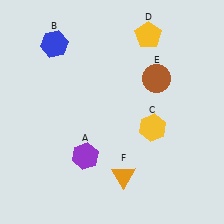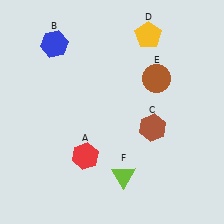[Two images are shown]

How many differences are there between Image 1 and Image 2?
There are 3 differences between the two images.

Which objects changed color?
A changed from purple to red. C changed from yellow to brown. F changed from orange to lime.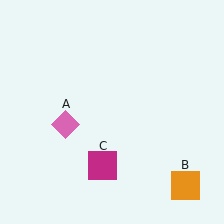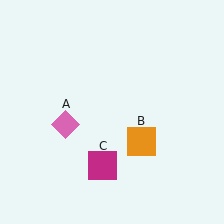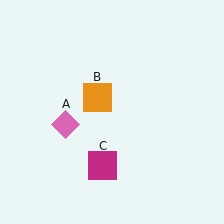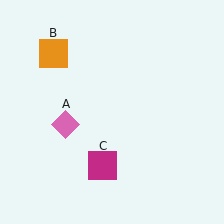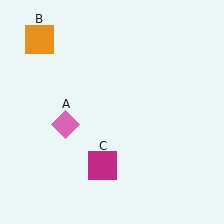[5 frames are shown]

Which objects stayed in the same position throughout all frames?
Pink diamond (object A) and magenta square (object C) remained stationary.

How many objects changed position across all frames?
1 object changed position: orange square (object B).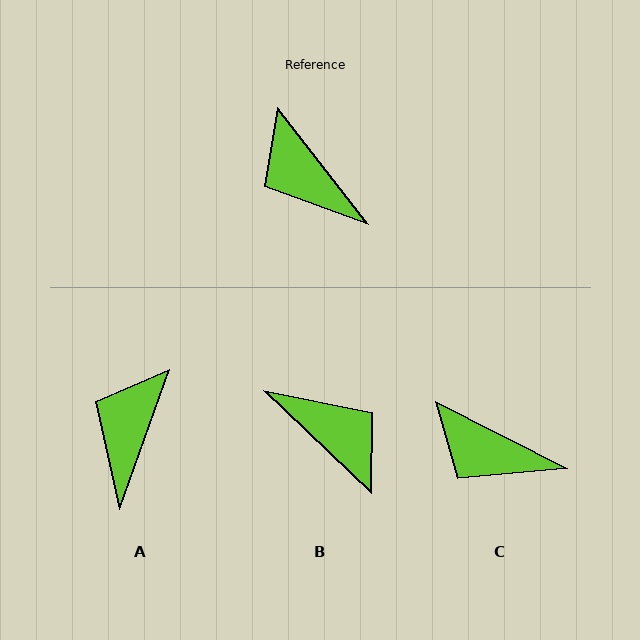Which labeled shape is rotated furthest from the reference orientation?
B, about 172 degrees away.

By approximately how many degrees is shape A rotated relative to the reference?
Approximately 57 degrees clockwise.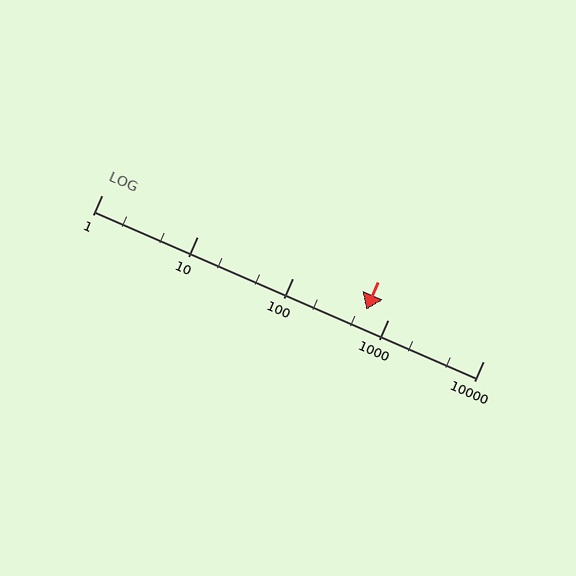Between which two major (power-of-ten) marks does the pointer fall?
The pointer is between 100 and 1000.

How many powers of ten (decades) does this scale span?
The scale spans 4 decades, from 1 to 10000.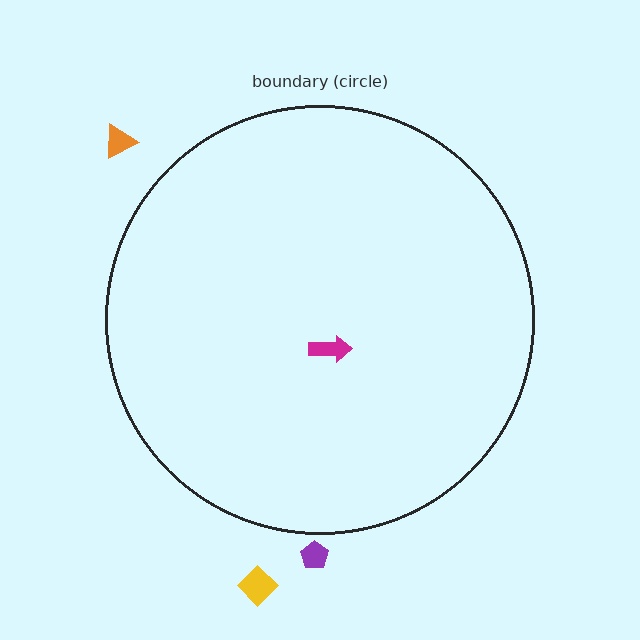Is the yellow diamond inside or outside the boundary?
Outside.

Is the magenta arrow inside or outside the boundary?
Inside.